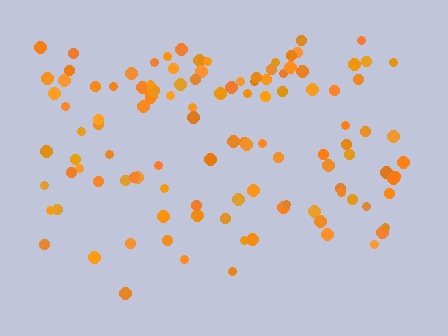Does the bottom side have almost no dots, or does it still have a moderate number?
Still a moderate number, just noticeably fewer than the top.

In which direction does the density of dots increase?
From bottom to top, with the top side densest.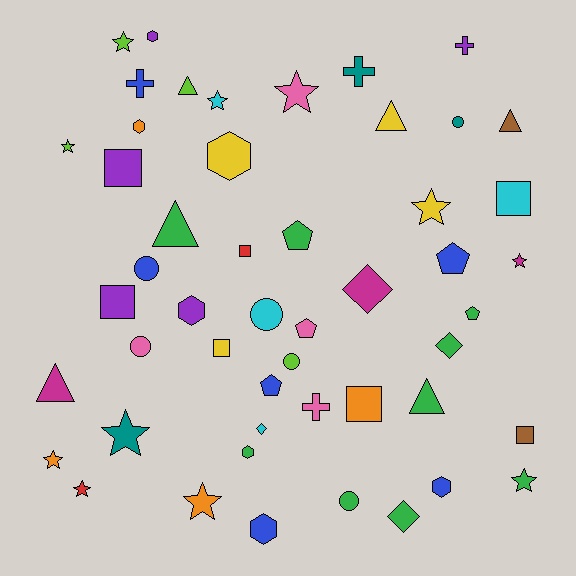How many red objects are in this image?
There are 2 red objects.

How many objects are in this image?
There are 50 objects.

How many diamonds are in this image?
There are 4 diamonds.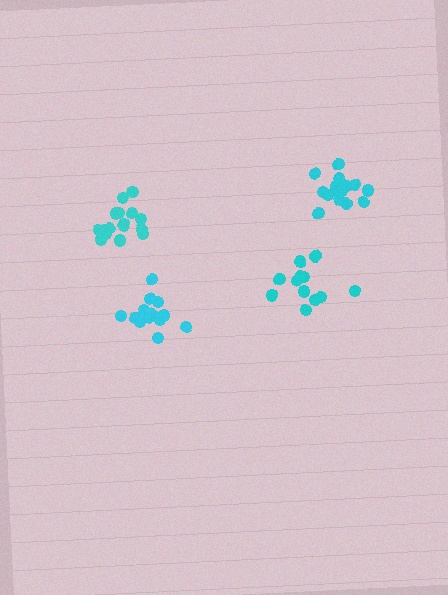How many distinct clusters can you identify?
There are 4 distinct clusters.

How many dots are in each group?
Group 1: 15 dots, Group 2: 18 dots, Group 3: 13 dots, Group 4: 16 dots (62 total).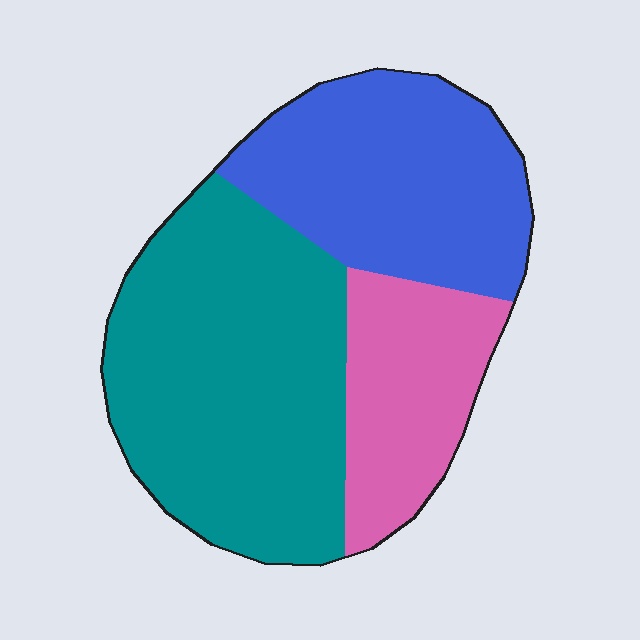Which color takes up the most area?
Teal, at roughly 50%.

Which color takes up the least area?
Pink, at roughly 20%.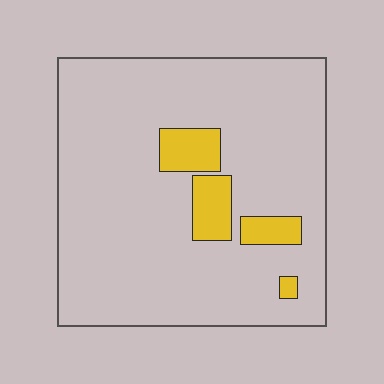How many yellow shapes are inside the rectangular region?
4.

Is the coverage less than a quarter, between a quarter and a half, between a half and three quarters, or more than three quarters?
Less than a quarter.